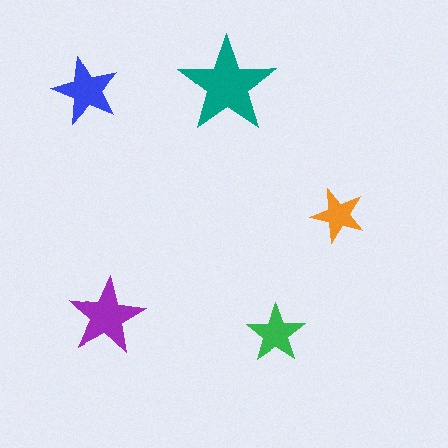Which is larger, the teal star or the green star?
The teal one.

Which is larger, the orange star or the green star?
The green one.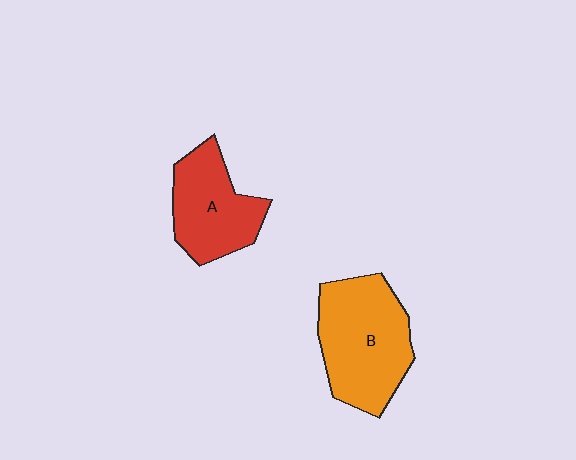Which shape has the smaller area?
Shape A (red).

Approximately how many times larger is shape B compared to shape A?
Approximately 1.3 times.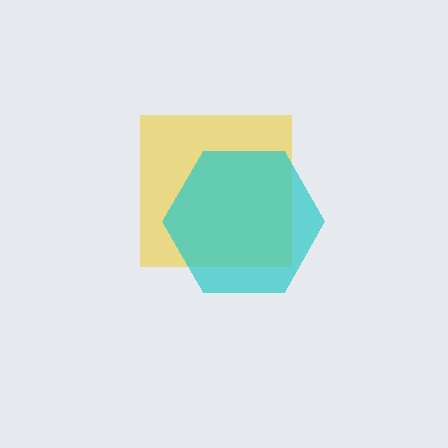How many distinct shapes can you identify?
There are 2 distinct shapes: a yellow square, a cyan hexagon.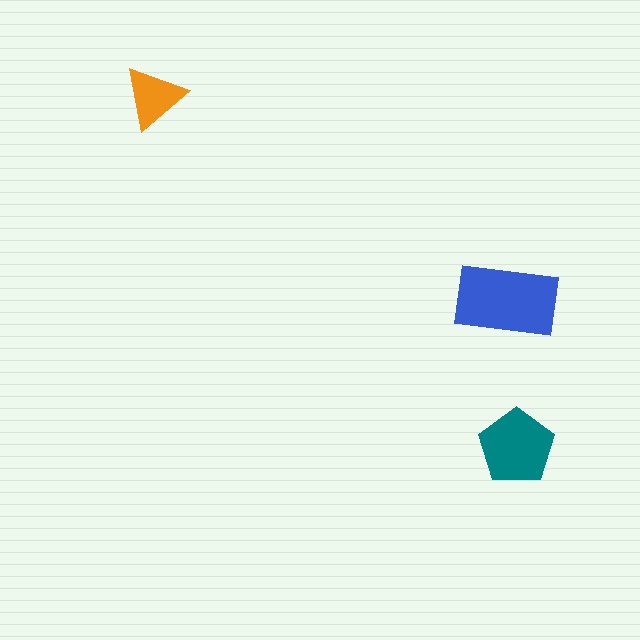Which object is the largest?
The blue rectangle.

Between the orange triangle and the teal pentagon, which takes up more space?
The teal pentagon.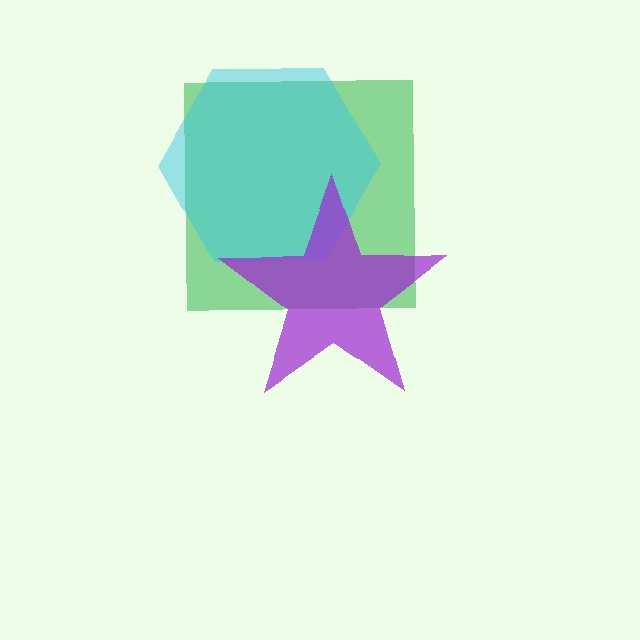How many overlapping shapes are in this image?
There are 3 overlapping shapes in the image.